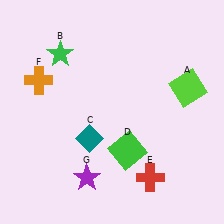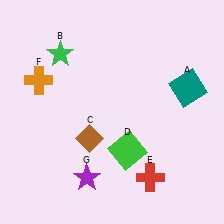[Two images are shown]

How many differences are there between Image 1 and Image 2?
There are 2 differences between the two images.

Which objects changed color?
A changed from lime to teal. C changed from teal to brown.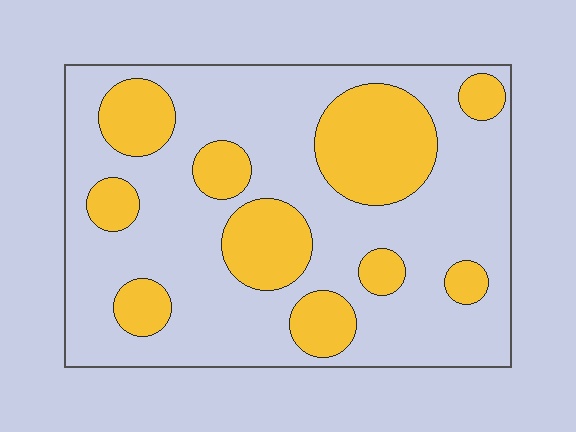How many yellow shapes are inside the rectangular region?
10.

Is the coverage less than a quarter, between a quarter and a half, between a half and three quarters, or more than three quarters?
Between a quarter and a half.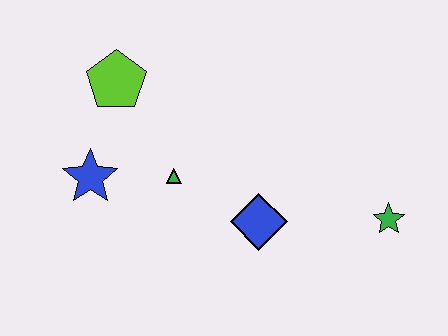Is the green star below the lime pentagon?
Yes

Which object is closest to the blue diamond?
The green triangle is closest to the blue diamond.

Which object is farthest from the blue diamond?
The lime pentagon is farthest from the blue diamond.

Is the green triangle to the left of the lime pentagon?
No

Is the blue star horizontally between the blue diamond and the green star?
No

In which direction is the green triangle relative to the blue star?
The green triangle is to the right of the blue star.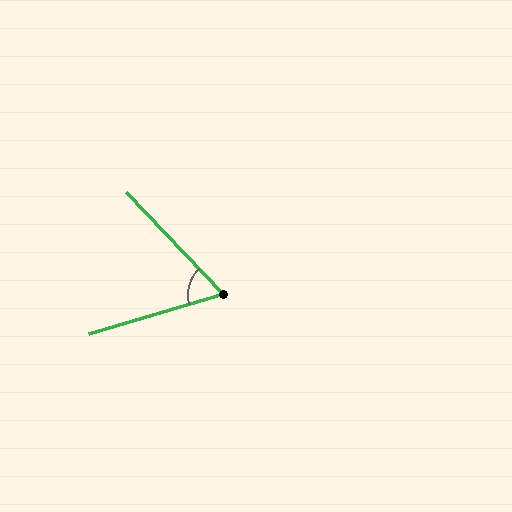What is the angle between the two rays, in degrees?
Approximately 63 degrees.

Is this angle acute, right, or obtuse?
It is acute.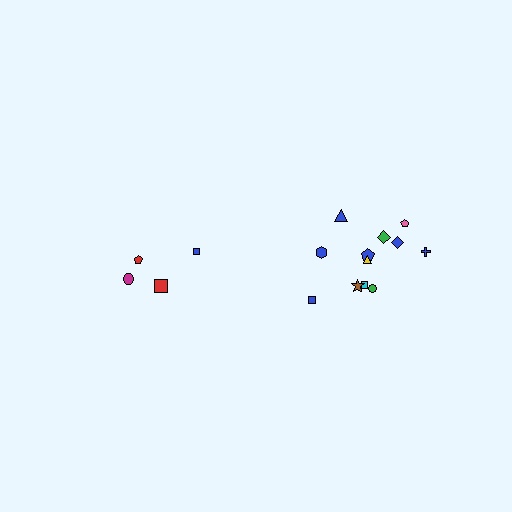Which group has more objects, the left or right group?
The right group.